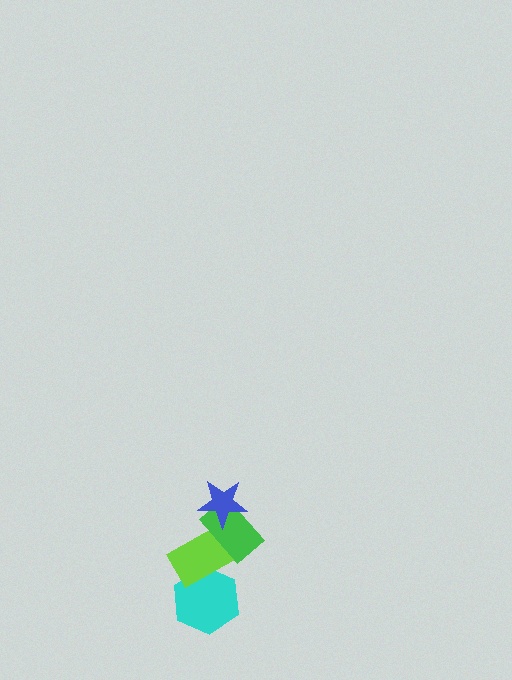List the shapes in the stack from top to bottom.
From top to bottom: the blue star, the green rectangle, the lime rectangle, the cyan hexagon.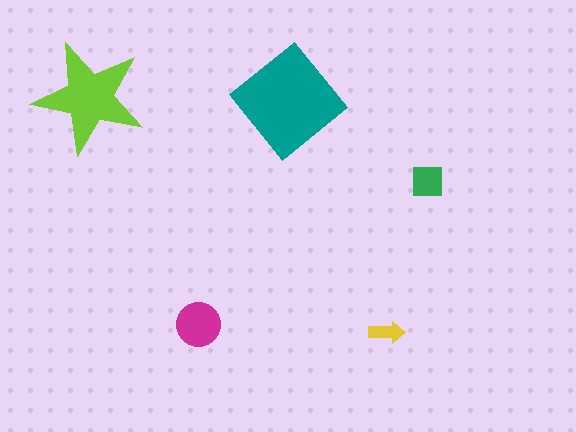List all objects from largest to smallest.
The teal diamond, the lime star, the magenta circle, the green square, the yellow arrow.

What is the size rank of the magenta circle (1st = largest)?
3rd.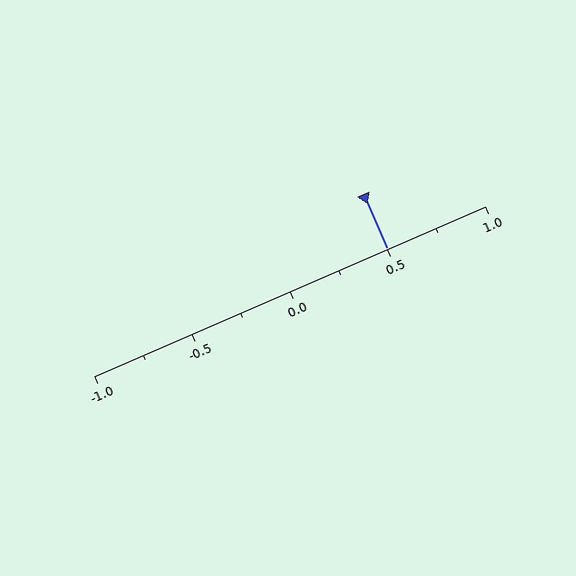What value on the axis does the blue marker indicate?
The marker indicates approximately 0.5.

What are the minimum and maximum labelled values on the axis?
The axis runs from -1.0 to 1.0.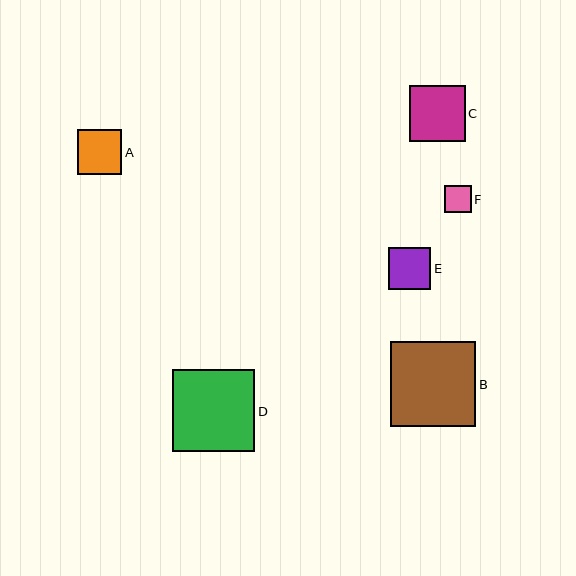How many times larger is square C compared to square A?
Square C is approximately 1.3 times the size of square A.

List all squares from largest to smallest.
From largest to smallest: B, D, C, A, E, F.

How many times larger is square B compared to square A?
Square B is approximately 1.9 times the size of square A.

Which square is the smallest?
Square F is the smallest with a size of approximately 27 pixels.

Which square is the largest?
Square B is the largest with a size of approximately 85 pixels.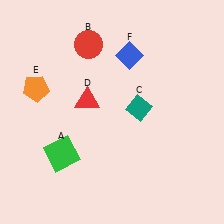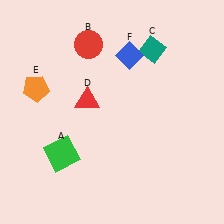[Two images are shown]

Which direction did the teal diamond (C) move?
The teal diamond (C) moved up.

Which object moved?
The teal diamond (C) moved up.